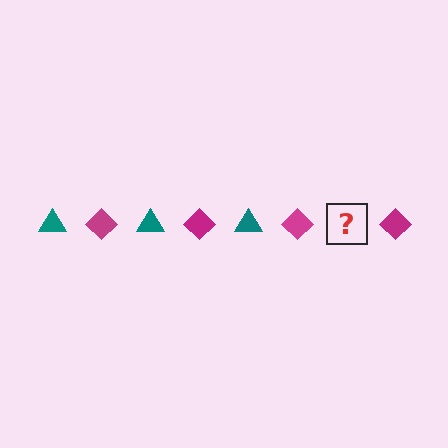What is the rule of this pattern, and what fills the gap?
The rule is that the pattern alternates between teal triangle and magenta diamond. The gap should be filled with a teal triangle.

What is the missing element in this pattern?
The missing element is a teal triangle.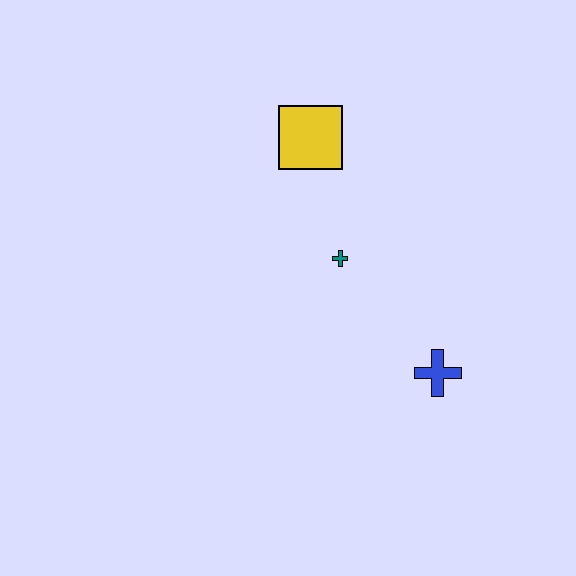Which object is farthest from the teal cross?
The blue cross is farthest from the teal cross.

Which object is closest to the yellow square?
The teal cross is closest to the yellow square.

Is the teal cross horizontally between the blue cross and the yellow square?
Yes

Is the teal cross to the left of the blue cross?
Yes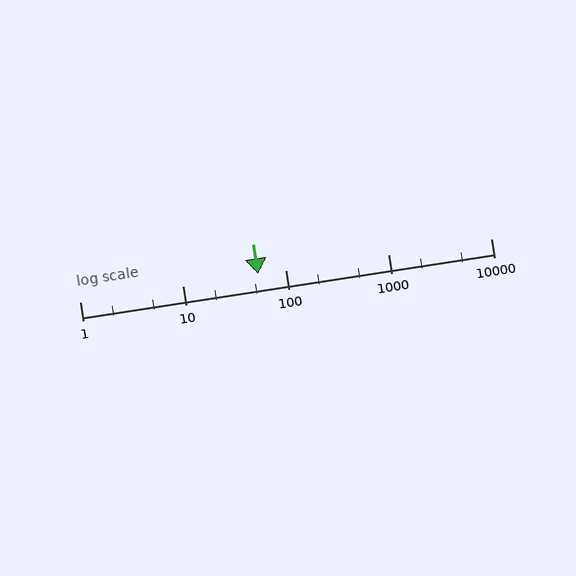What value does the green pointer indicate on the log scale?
The pointer indicates approximately 54.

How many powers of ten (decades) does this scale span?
The scale spans 4 decades, from 1 to 10000.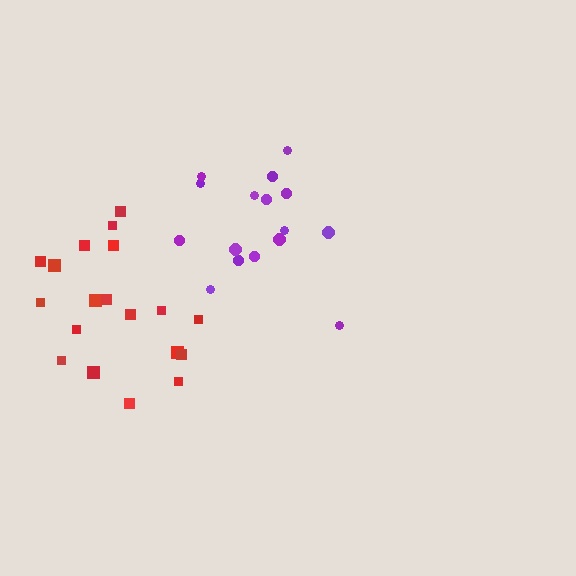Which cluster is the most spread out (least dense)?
Red.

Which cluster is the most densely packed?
Purple.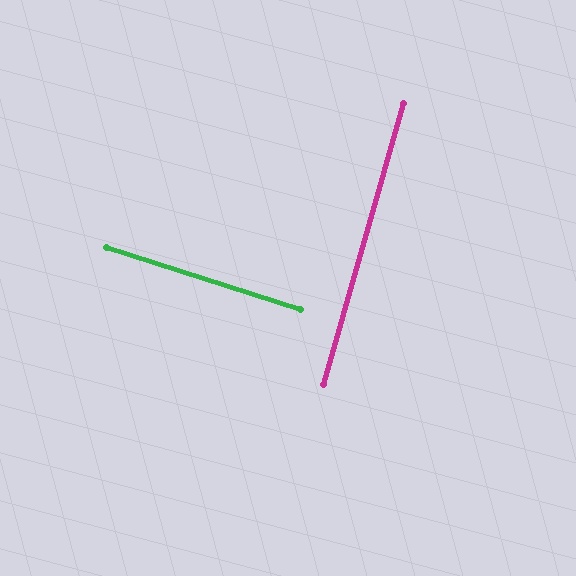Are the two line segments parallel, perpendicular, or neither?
Perpendicular — they meet at approximately 88°.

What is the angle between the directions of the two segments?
Approximately 88 degrees.